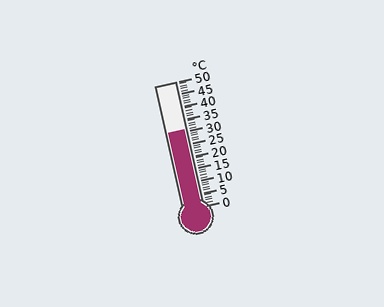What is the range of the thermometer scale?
The thermometer scale ranges from 0°C to 50°C.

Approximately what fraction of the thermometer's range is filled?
The thermometer is filled to approximately 60% of its range.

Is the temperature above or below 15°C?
The temperature is above 15°C.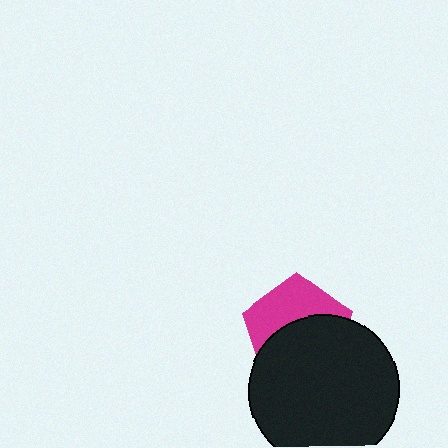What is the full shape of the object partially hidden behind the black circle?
The partially hidden object is a magenta pentagon.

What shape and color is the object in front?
The object in front is a black circle.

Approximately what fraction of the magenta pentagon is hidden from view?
Roughly 55% of the magenta pentagon is hidden behind the black circle.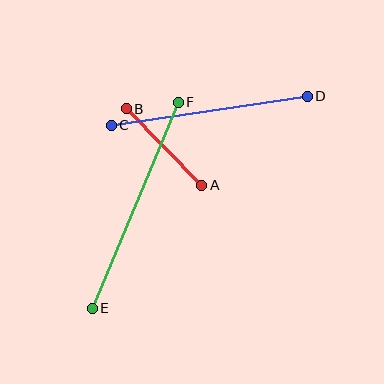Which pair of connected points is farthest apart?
Points E and F are farthest apart.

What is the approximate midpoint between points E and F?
The midpoint is at approximately (135, 205) pixels.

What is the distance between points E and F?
The distance is approximately 223 pixels.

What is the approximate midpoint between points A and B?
The midpoint is at approximately (164, 147) pixels.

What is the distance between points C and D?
The distance is approximately 198 pixels.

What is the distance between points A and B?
The distance is approximately 107 pixels.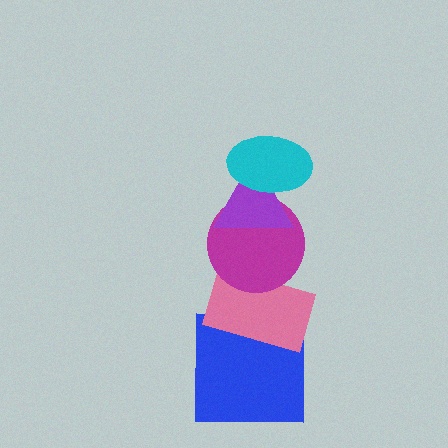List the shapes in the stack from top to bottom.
From top to bottom: the cyan ellipse, the purple triangle, the magenta circle, the pink rectangle, the blue square.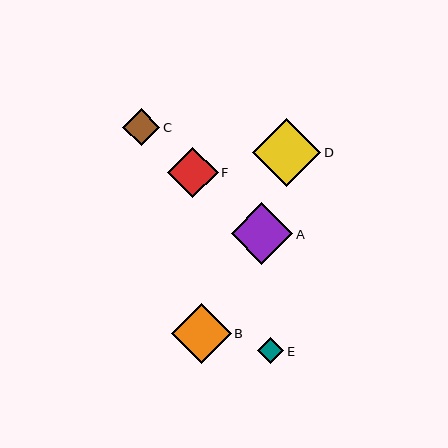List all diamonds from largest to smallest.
From largest to smallest: D, A, B, F, C, E.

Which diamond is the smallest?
Diamond E is the smallest with a size of approximately 26 pixels.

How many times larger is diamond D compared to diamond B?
Diamond D is approximately 1.1 times the size of diamond B.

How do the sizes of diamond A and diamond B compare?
Diamond A and diamond B are approximately the same size.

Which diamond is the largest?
Diamond D is the largest with a size of approximately 68 pixels.